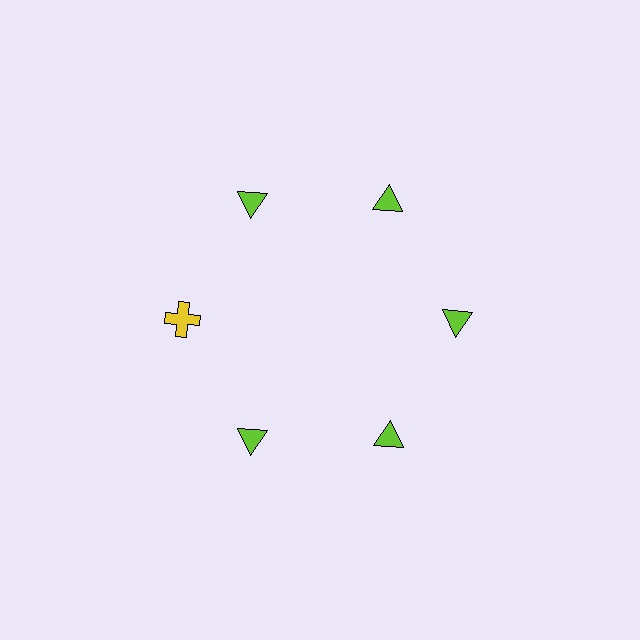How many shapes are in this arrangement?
There are 6 shapes arranged in a ring pattern.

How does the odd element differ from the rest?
It differs in both color (yellow instead of lime) and shape (cross instead of triangle).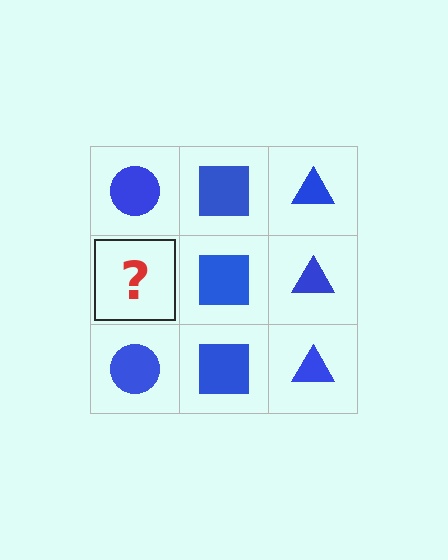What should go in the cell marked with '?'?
The missing cell should contain a blue circle.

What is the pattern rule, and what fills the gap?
The rule is that each column has a consistent shape. The gap should be filled with a blue circle.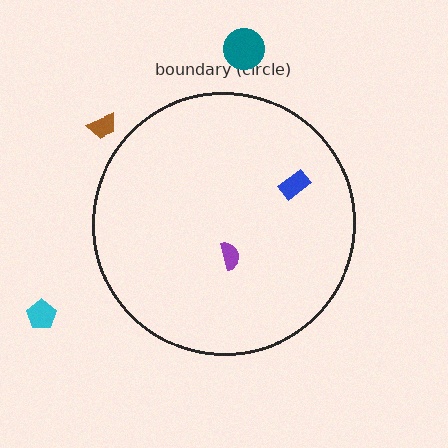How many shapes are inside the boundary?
2 inside, 3 outside.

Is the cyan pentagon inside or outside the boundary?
Outside.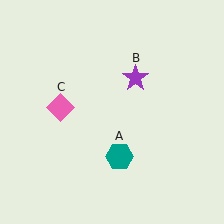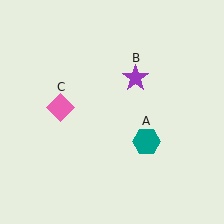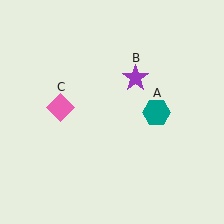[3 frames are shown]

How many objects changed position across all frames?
1 object changed position: teal hexagon (object A).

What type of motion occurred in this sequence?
The teal hexagon (object A) rotated counterclockwise around the center of the scene.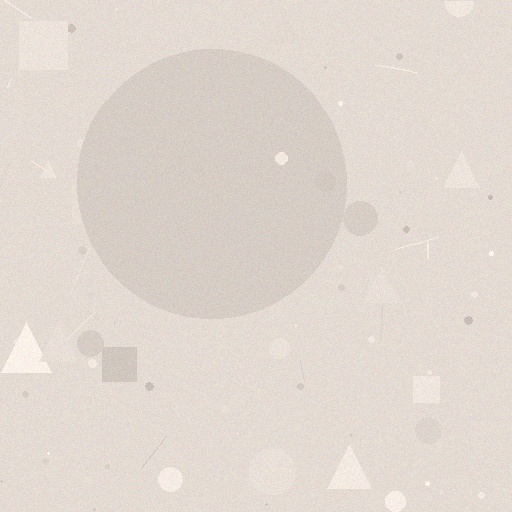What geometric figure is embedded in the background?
A circle is embedded in the background.